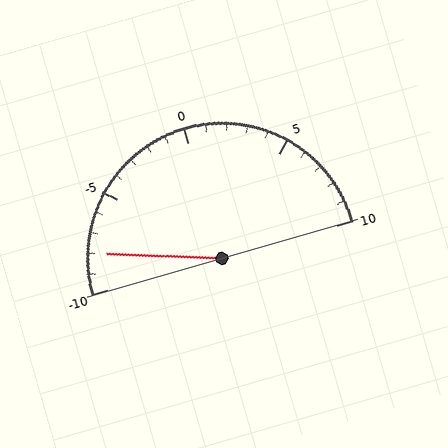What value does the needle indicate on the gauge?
The needle indicates approximately -8.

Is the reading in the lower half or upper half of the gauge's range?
The reading is in the lower half of the range (-10 to 10).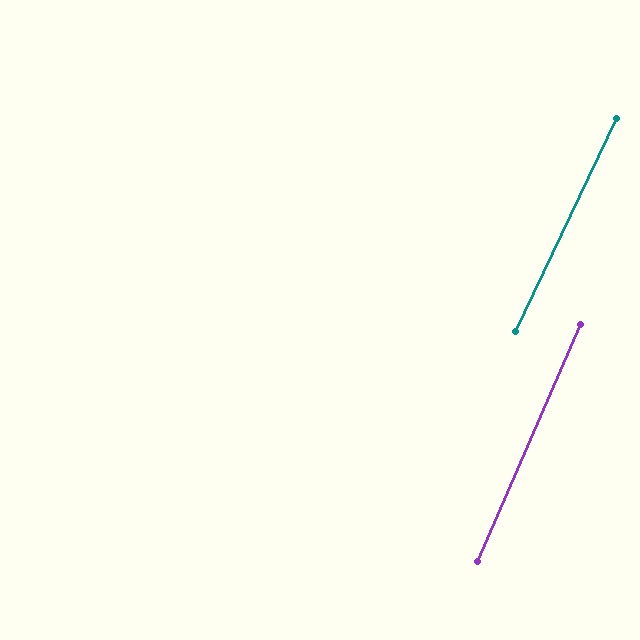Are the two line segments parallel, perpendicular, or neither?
Parallel — their directions differ by only 1.8°.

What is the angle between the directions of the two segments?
Approximately 2 degrees.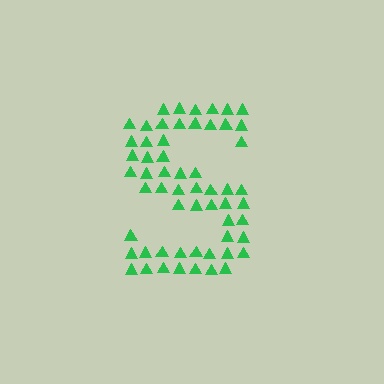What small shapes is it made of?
It is made of small triangles.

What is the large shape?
The large shape is the letter S.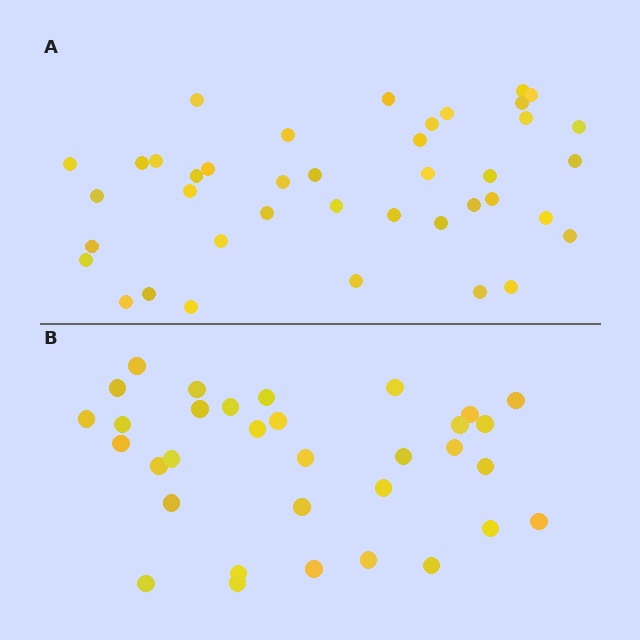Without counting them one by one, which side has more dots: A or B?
Region A (the top region) has more dots.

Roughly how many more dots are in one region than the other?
Region A has roughly 8 or so more dots than region B.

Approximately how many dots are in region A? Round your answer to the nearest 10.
About 40 dots.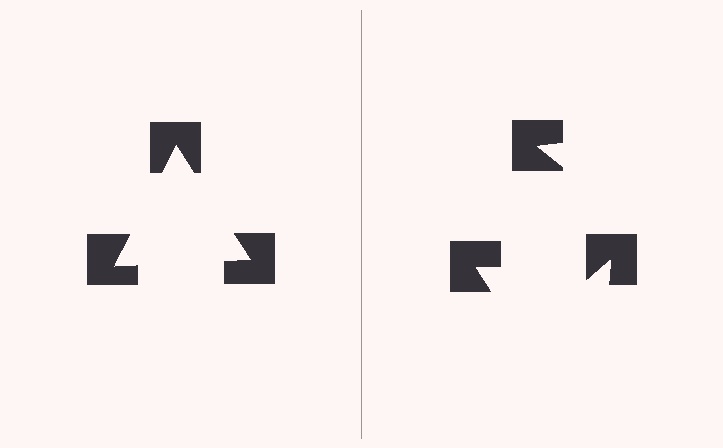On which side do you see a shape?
An illusory triangle appears on the left side. On the right side the wedge cuts are rotated, so no coherent shape forms.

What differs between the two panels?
The notched squares are positioned identically on both sides; only the wedge orientations differ. On the left they align to a triangle; on the right they are misaligned.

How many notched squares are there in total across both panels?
6 — 3 on each side.